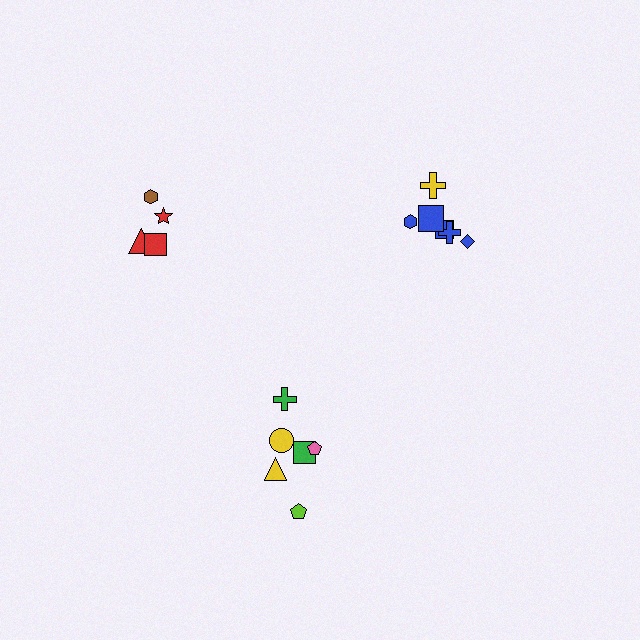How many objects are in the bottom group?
There are 6 objects.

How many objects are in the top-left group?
There are 4 objects.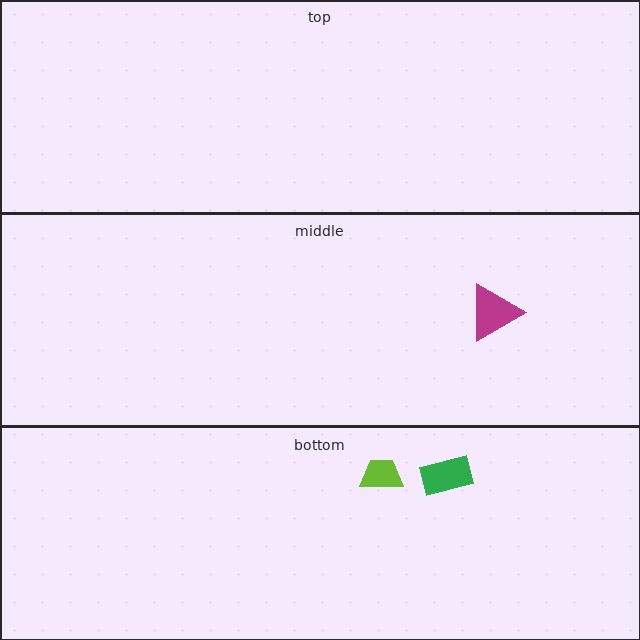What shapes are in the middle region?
The magenta triangle.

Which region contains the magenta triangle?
The middle region.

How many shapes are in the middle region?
1.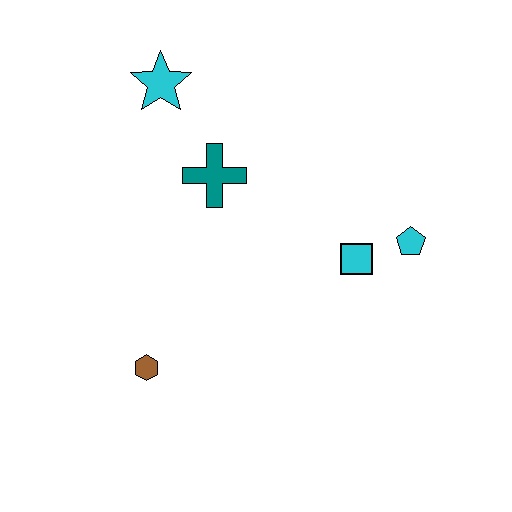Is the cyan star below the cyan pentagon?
No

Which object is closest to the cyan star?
The teal cross is closest to the cyan star.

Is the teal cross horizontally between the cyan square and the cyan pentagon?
No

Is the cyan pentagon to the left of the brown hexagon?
No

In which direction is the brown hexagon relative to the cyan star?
The brown hexagon is below the cyan star.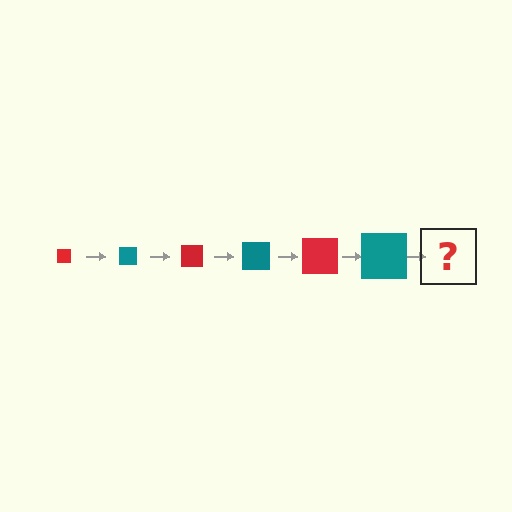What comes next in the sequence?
The next element should be a red square, larger than the previous one.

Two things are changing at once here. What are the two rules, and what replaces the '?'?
The two rules are that the square grows larger each step and the color cycles through red and teal. The '?' should be a red square, larger than the previous one.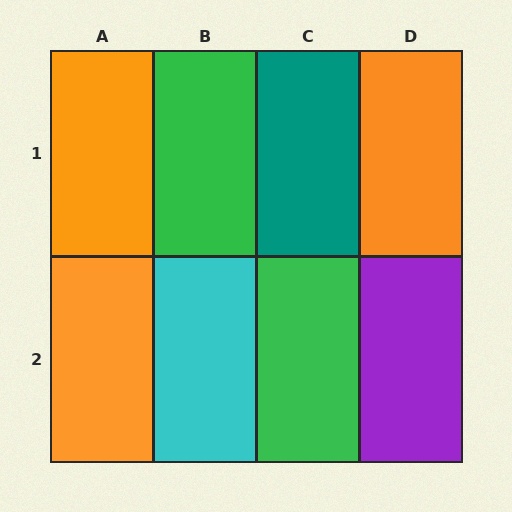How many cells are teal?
1 cell is teal.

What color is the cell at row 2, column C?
Green.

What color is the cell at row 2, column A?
Orange.